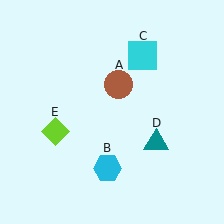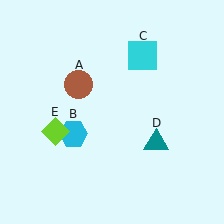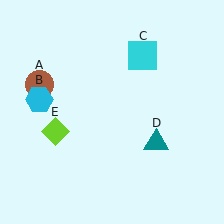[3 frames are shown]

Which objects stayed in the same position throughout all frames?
Cyan square (object C) and teal triangle (object D) and lime diamond (object E) remained stationary.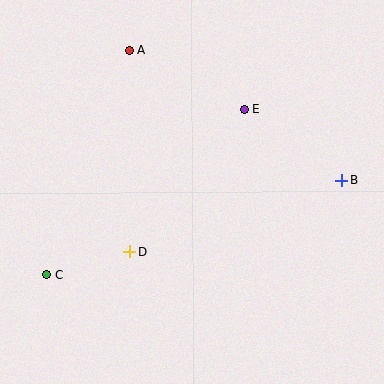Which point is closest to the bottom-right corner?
Point B is closest to the bottom-right corner.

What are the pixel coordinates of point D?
Point D is at (130, 252).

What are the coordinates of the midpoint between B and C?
The midpoint between B and C is at (194, 228).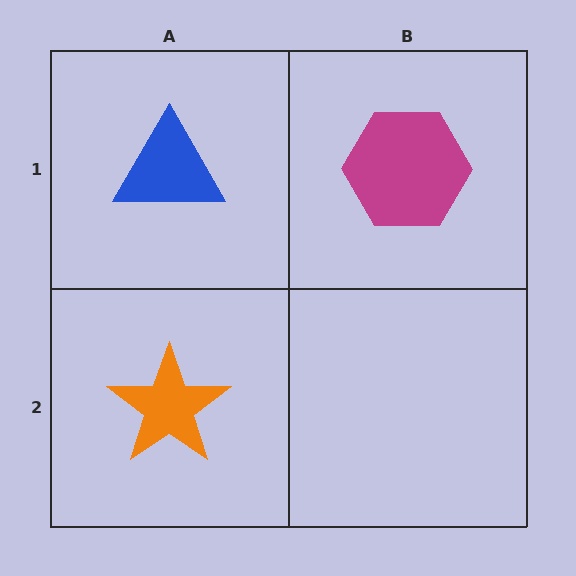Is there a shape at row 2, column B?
No, that cell is empty.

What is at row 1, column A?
A blue triangle.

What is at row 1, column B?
A magenta hexagon.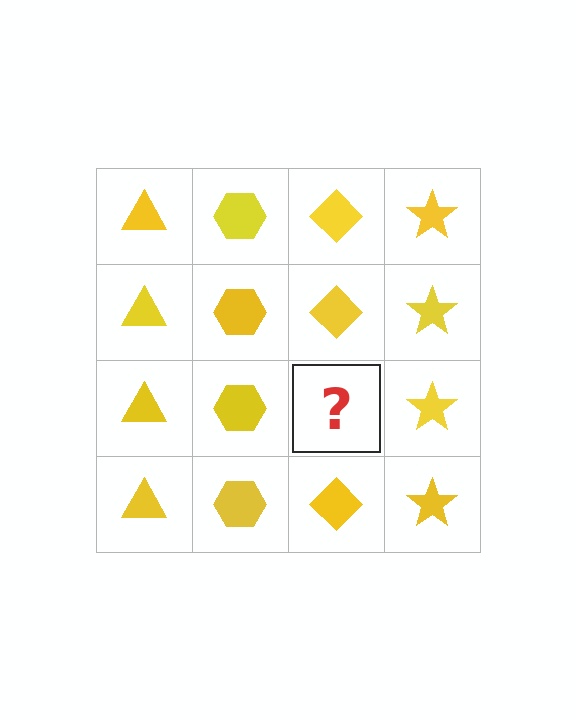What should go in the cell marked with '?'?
The missing cell should contain a yellow diamond.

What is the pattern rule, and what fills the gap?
The rule is that each column has a consistent shape. The gap should be filled with a yellow diamond.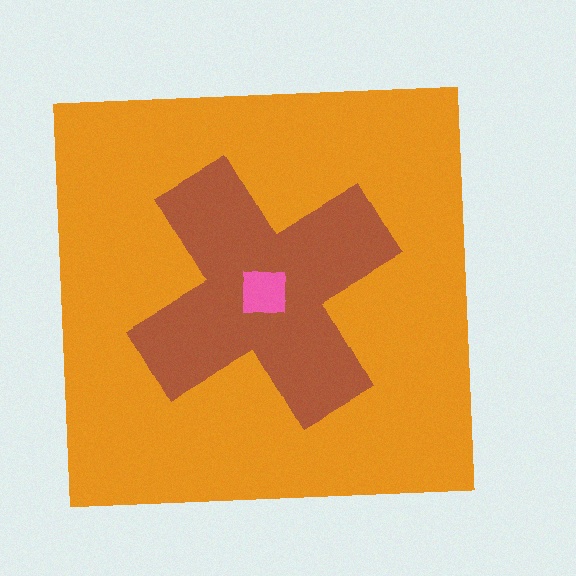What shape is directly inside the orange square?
The brown cross.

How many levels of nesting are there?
3.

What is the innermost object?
The pink square.